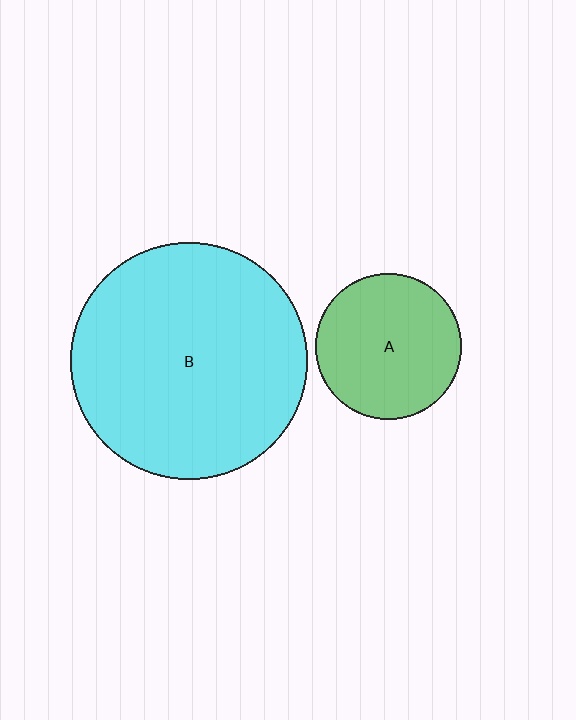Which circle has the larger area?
Circle B (cyan).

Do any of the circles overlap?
No, none of the circles overlap.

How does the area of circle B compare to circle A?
Approximately 2.6 times.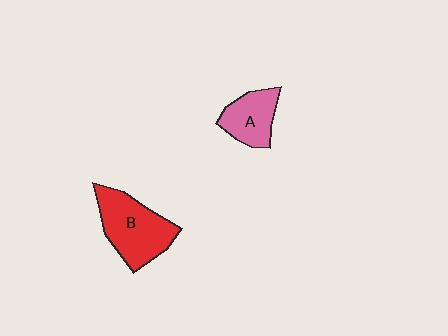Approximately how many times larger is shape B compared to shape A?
Approximately 1.6 times.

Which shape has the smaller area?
Shape A (pink).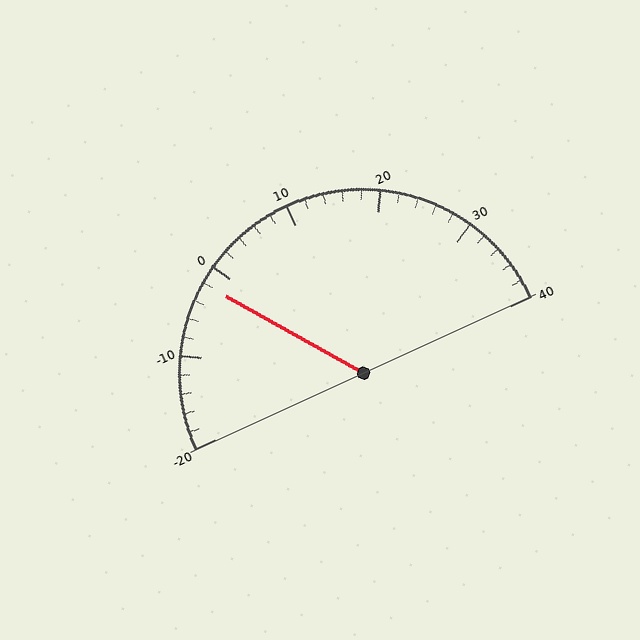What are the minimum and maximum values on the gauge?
The gauge ranges from -20 to 40.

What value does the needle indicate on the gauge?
The needle indicates approximately -2.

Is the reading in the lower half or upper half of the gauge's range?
The reading is in the lower half of the range (-20 to 40).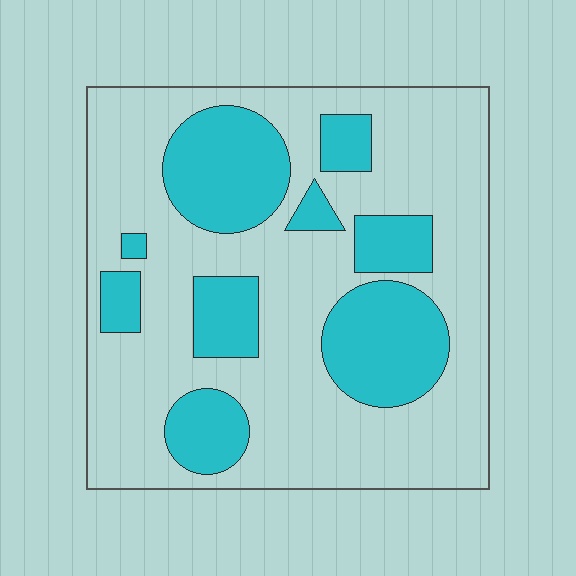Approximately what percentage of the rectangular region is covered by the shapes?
Approximately 30%.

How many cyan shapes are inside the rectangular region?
9.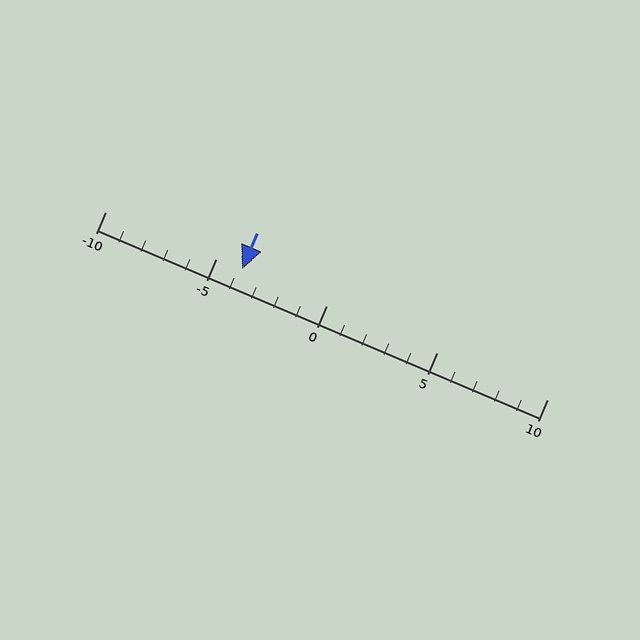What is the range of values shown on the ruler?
The ruler shows values from -10 to 10.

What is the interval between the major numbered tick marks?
The major tick marks are spaced 5 units apart.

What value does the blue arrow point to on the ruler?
The blue arrow points to approximately -4.